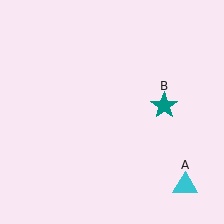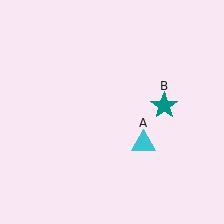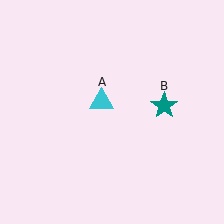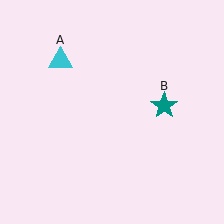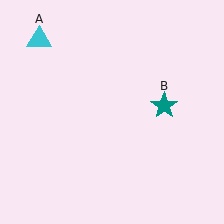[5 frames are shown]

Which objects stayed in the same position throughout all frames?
Teal star (object B) remained stationary.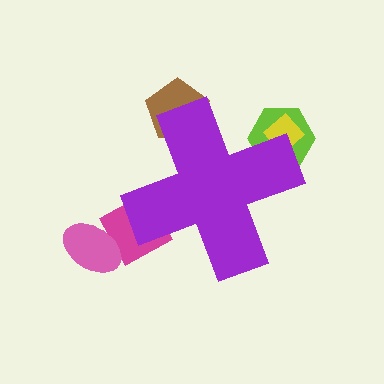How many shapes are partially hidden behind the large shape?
5 shapes are partially hidden.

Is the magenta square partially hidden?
Yes, the magenta square is partially hidden behind the purple cross.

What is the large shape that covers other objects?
A purple cross.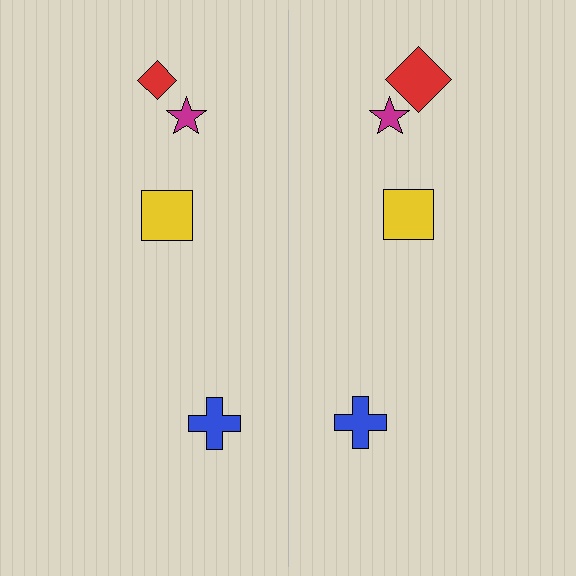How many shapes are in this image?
There are 8 shapes in this image.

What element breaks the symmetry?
The red diamond on the right side has a different size than its mirror counterpart.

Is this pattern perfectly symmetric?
No, the pattern is not perfectly symmetric. The red diamond on the right side has a different size than its mirror counterpart.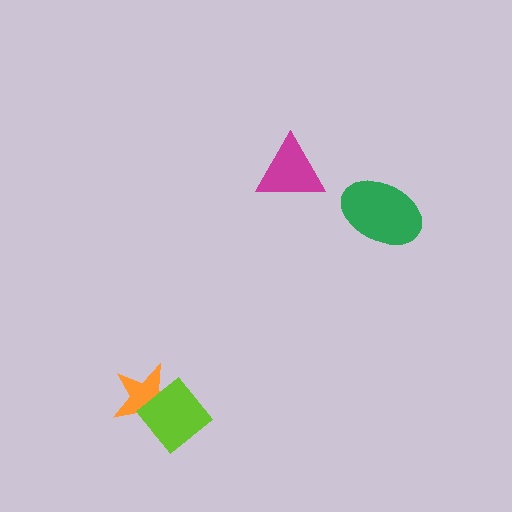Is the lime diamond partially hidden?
No, no other shape covers it.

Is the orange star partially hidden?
Yes, it is partially covered by another shape.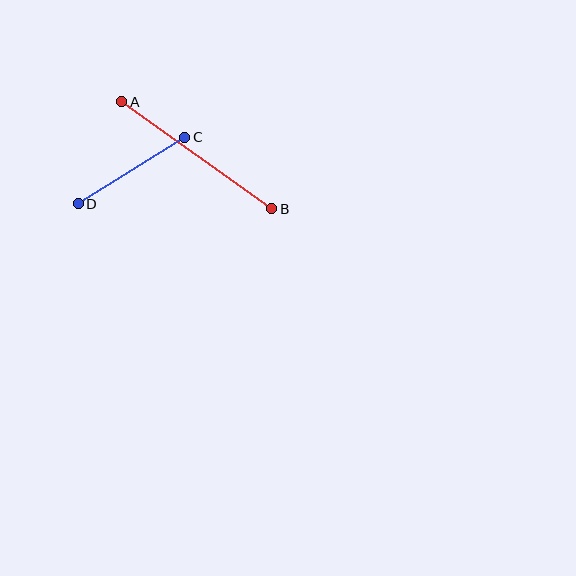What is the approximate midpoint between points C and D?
The midpoint is at approximately (132, 171) pixels.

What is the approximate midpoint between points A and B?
The midpoint is at approximately (197, 155) pixels.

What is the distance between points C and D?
The distance is approximately 125 pixels.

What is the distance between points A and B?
The distance is approximately 184 pixels.